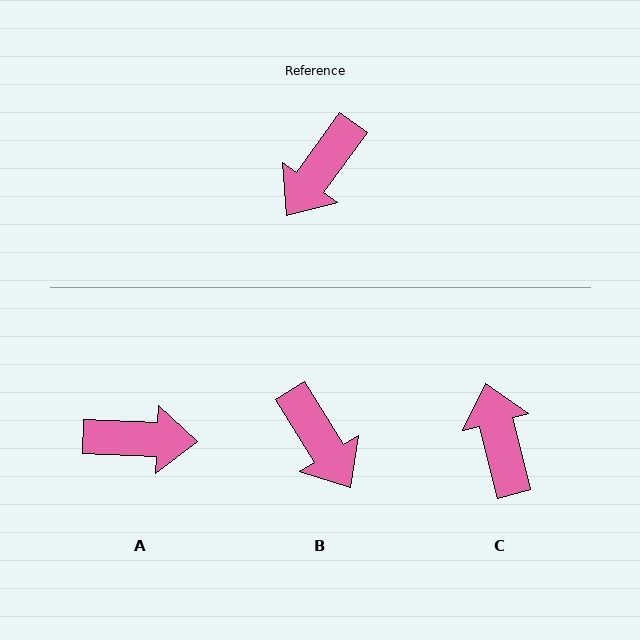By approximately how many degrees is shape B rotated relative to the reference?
Approximately 68 degrees counter-clockwise.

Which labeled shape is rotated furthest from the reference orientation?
C, about 130 degrees away.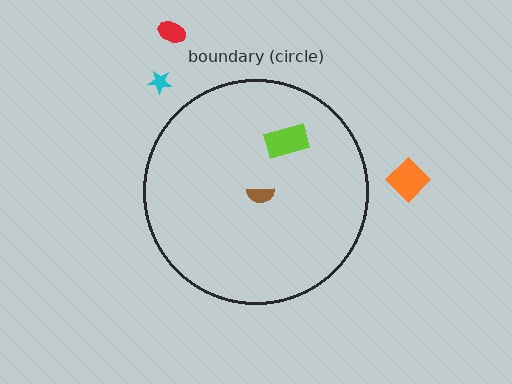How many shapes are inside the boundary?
2 inside, 3 outside.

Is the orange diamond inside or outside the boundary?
Outside.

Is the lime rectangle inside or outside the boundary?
Inside.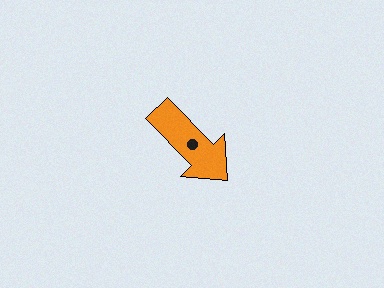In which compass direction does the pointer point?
Southeast.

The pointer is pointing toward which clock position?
Roughly 5 o'clock.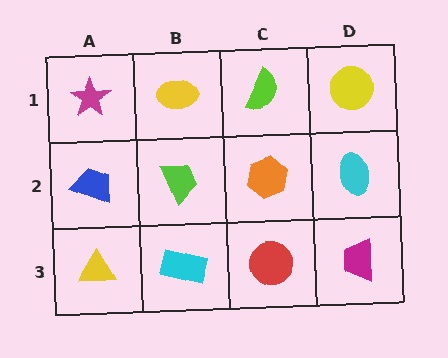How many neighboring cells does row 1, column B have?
3.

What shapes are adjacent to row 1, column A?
A blue trapezoid (row 2, column A), a yellow ellipse (row 1, column B).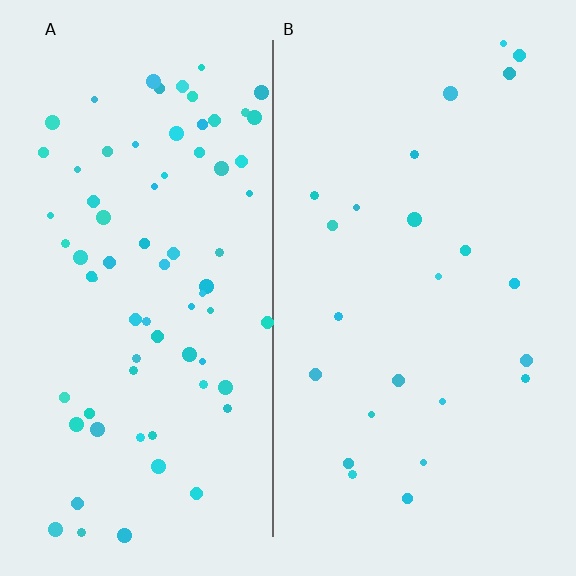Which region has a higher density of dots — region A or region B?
A (the left).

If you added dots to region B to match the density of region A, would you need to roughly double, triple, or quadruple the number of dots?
Approximately triple.